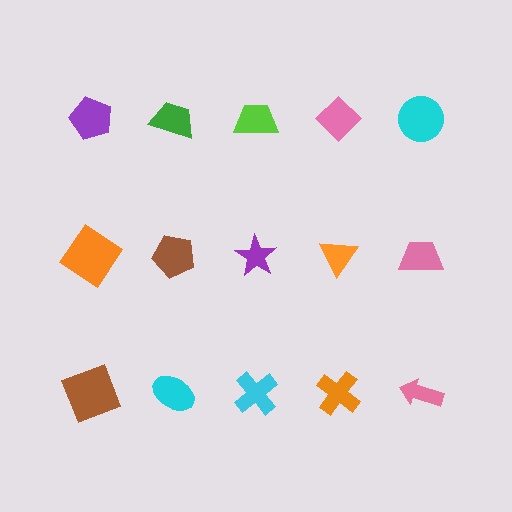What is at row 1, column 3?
A lime trapezoid.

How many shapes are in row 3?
5 shapes.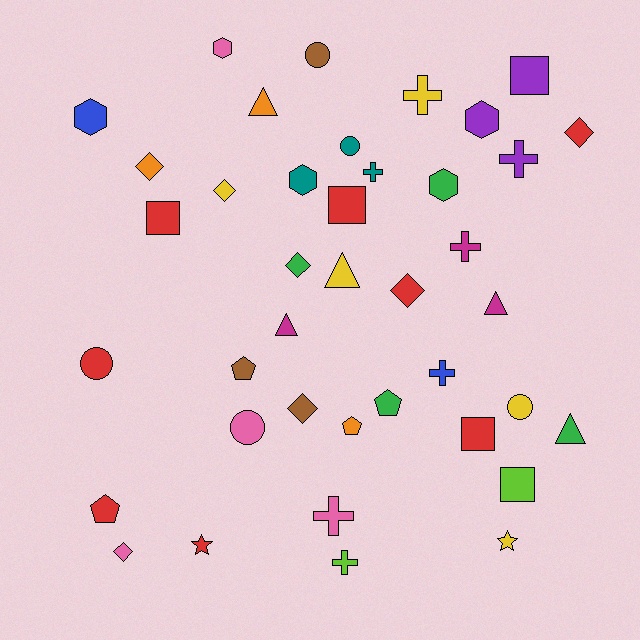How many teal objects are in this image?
There are 3 teal objects.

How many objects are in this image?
There are 40 objects.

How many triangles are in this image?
There are 5 triangles.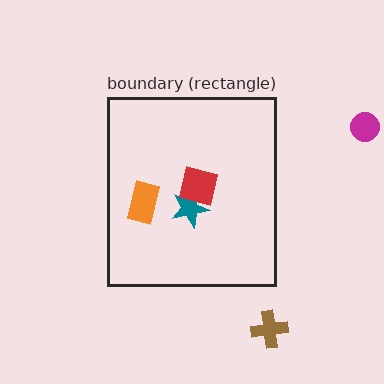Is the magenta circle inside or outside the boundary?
Outside.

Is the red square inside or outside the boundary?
Inside.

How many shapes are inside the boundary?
3 inside, 2 outside.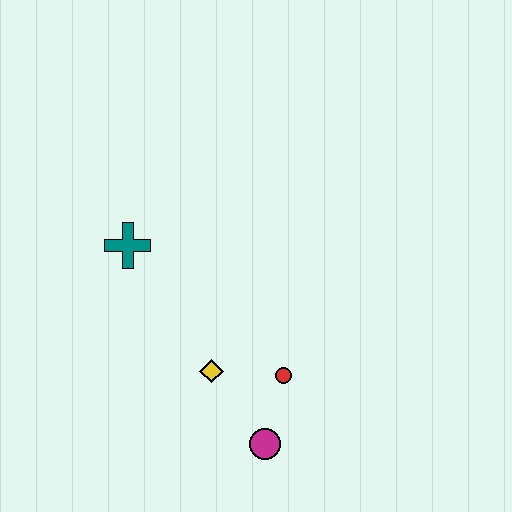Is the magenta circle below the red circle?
Yes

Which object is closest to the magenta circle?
The red circle is closest to the magenta circle.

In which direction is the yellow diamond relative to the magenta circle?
The yellow diamond is above the magenta circle.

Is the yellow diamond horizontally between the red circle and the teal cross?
Yes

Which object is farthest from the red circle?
The teal cross is farthest from the red circle.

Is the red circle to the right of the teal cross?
Yes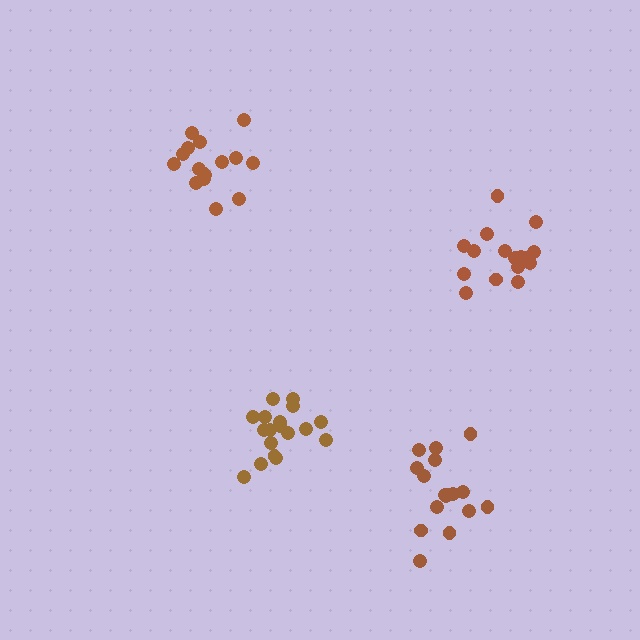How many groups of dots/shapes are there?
There are 4 groups.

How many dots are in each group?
Group 1: 16 dots, Group 2: 18 dots, Group 3: 16 dots, Group 4: 17 dots (67 total).